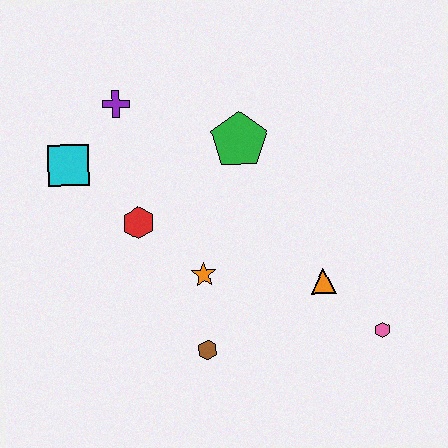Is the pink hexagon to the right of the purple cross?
Yes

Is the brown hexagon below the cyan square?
Yes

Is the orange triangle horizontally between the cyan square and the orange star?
No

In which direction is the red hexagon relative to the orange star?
The red hexagon is to the left of the orange star.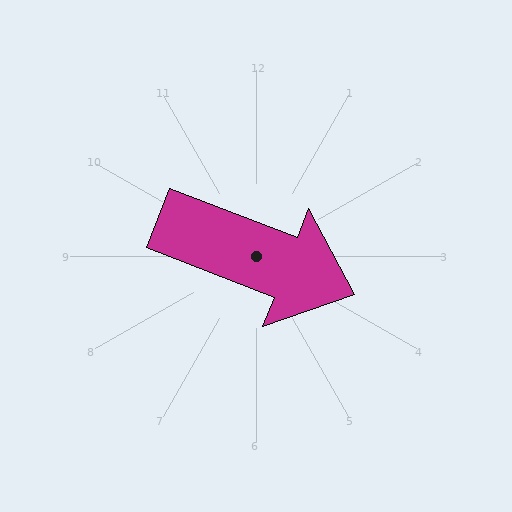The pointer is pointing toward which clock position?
Roughly 4 o'clock.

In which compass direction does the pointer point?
East.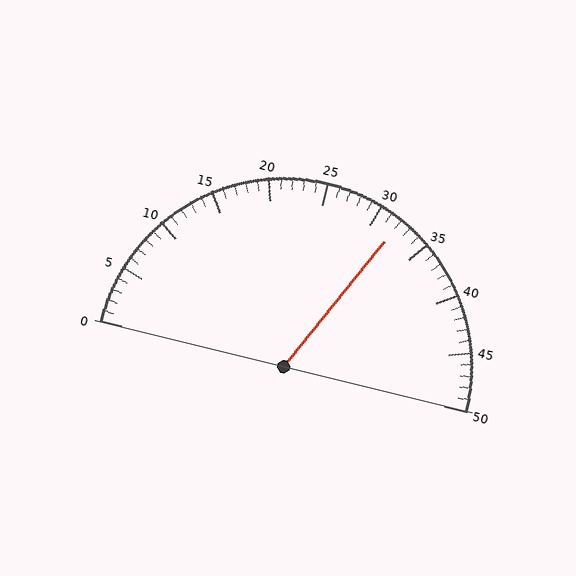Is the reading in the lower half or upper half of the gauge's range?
The reading is in the upper half of the range (0 to 50).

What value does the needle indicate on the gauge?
The needle indicates approximately 32.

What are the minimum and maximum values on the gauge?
The gauge ranges from 0 to 50.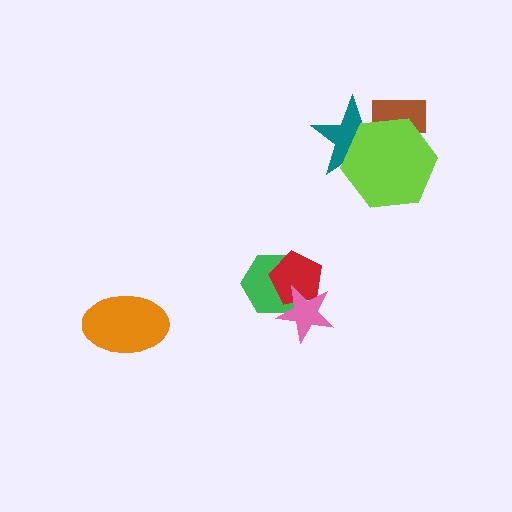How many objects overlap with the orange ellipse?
0 objects overlap with the orange ellipse.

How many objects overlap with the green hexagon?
2 objects overlap with the green hexagon.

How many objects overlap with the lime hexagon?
2 objects overlap with the lime hexagon.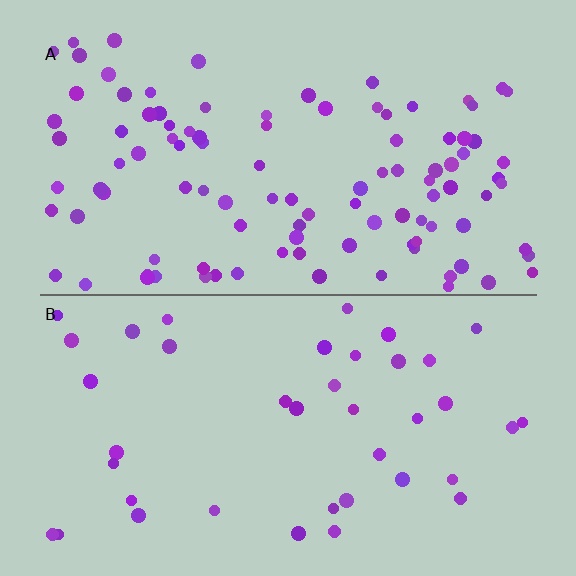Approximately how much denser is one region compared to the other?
Approximately 2.6× — region A over region B.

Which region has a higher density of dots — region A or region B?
A (the top).